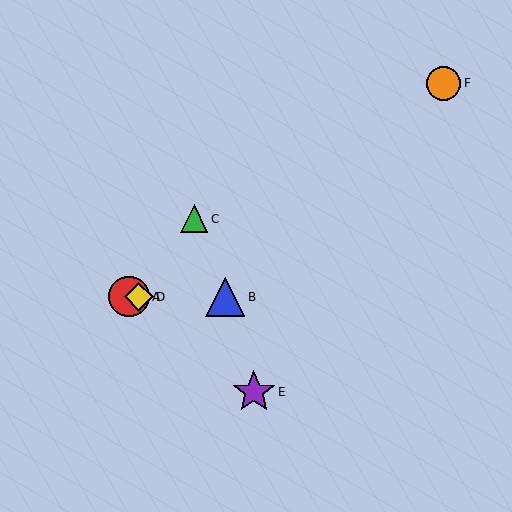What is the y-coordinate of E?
Object E is at y≈392.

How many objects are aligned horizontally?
3 objects (A, B, D) are aligned horizontally.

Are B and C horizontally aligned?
No, B is at y≈297 and C is at y≈219.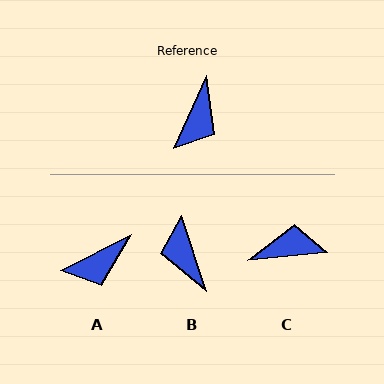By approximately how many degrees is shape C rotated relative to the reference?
Approximately 120 degrees counter-clockwise.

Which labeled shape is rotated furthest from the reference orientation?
B, about 138 degrees away.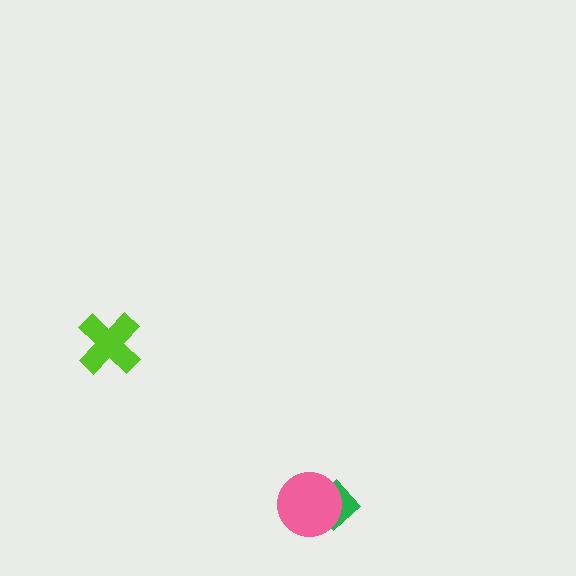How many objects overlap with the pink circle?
1 object overlaps with the pink circle.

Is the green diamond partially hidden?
Yes, it is partially covered by another shape.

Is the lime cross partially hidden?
No, no other shape covers it.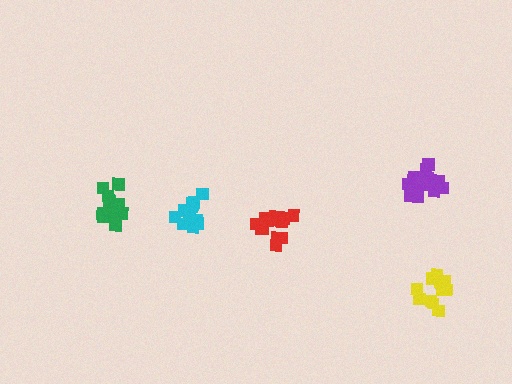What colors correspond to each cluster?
The clusters are colored: red, yellow, green, cyan, purple.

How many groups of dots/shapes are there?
There are 5 groups.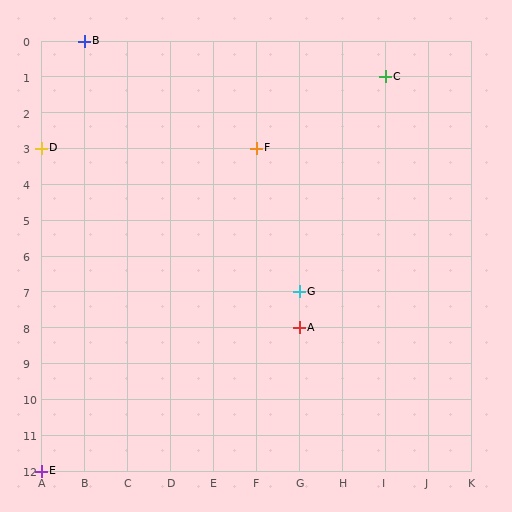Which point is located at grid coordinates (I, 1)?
Point C is at (I, 1).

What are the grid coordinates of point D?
Point D is at grid coordinates (A, 3).